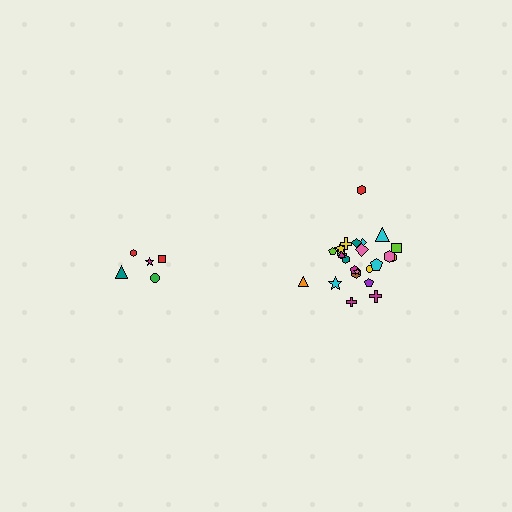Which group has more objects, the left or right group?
The right group.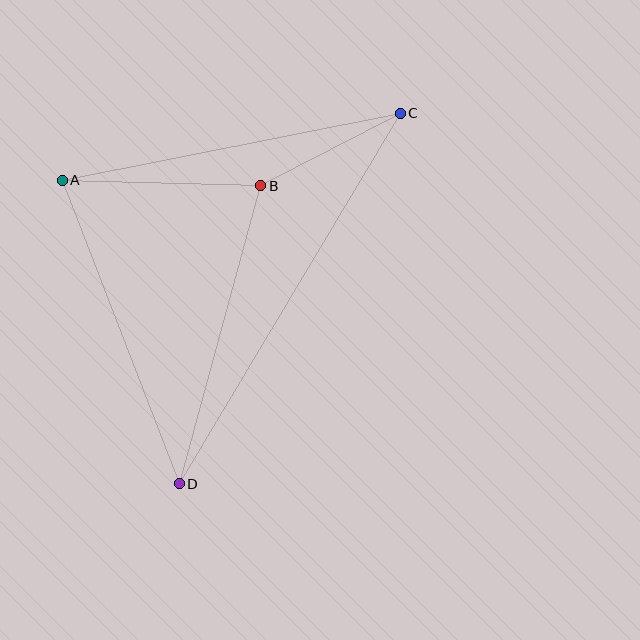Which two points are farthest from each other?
Points C and D are farthest from each other.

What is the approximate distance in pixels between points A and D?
The distance between A and D is approximately 325 pixels.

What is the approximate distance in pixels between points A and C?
The distance between A and C is approximately 345 pixels.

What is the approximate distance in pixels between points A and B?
The distance between A and B is approximately 199 pixels.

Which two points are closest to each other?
Points B and C are closest to each other.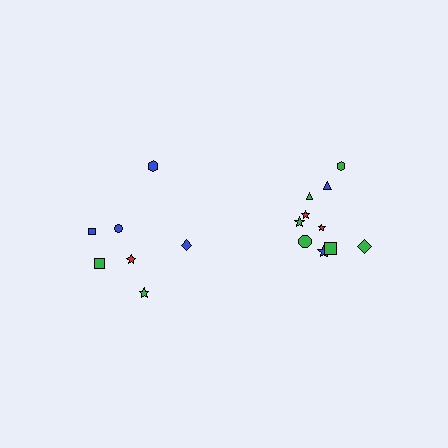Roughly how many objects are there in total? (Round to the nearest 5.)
Roughly 15 objects in total.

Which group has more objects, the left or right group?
The right group.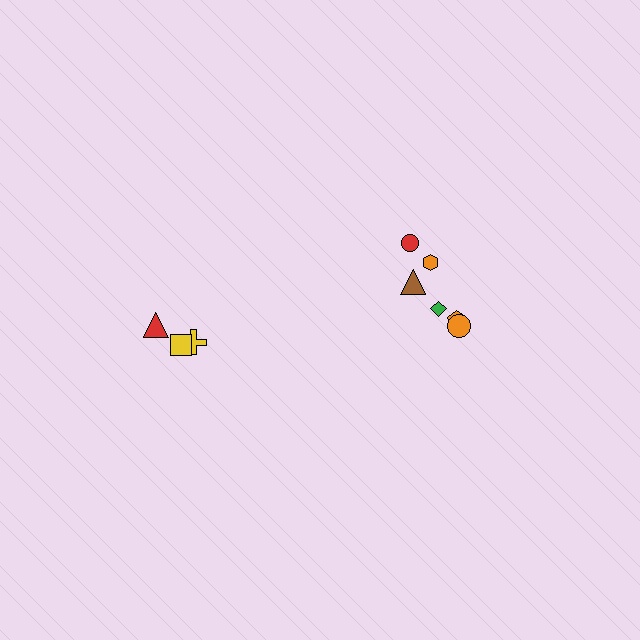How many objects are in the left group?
There are 3 objects.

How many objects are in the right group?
There are 6 objects.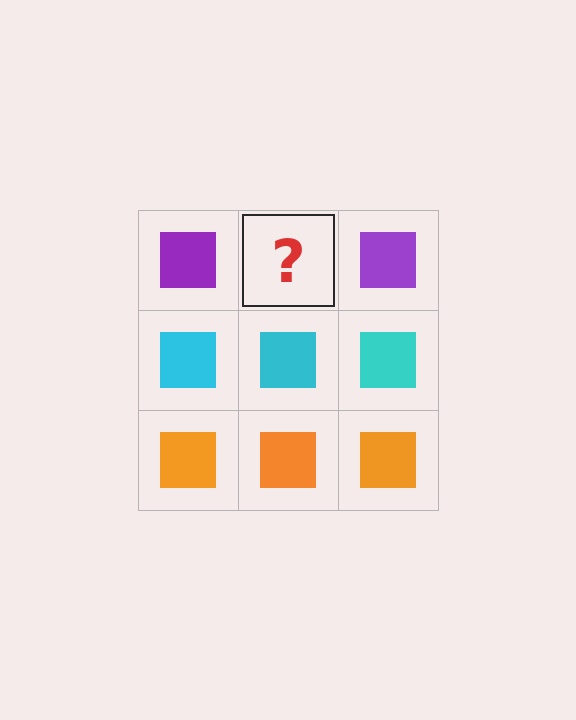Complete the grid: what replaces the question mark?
The question mark should be replaced with a purple square.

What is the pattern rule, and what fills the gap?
The rule is that each row has a consistent color. The gap should be filled with a purple square.